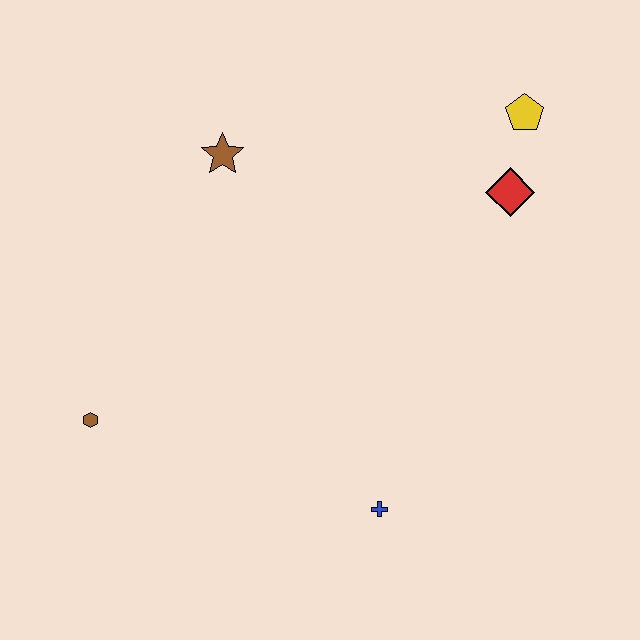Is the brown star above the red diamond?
Yes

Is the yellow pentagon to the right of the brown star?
Yes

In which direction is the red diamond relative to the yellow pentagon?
The red diamond is below the yellow pentagon.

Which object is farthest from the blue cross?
The yellow pentagon is farthest from the blue cross.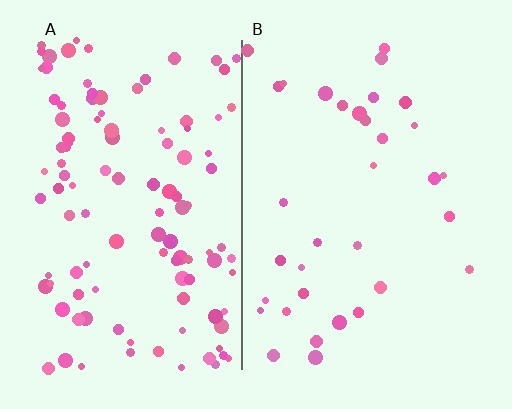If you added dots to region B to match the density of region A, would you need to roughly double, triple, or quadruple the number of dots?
Approximately triple.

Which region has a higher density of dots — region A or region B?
A (the left).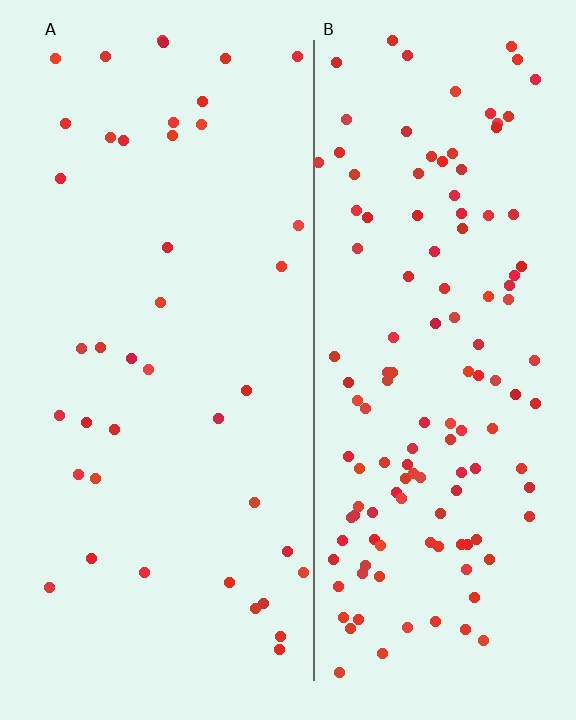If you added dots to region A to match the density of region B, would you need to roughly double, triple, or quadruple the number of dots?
Approximately triple.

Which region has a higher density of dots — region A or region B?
B (the right).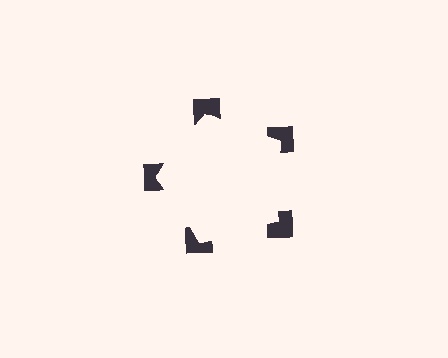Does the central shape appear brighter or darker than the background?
It typically appears slightly brighter than the background, even though no actual brightness change is drawn.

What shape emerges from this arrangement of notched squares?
An illusory pentagon — its edges are inferred from the aligned wedge cuts in the notched squares, not physically drawn.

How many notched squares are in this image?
There are 5 — one at each vertex of the illusory pentagon.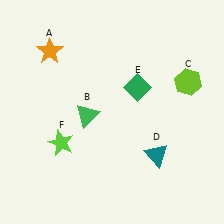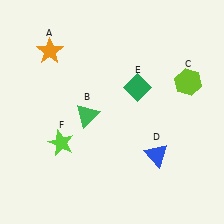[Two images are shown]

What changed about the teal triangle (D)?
In Image 1, D is teal. In Image 2, it changed to blue.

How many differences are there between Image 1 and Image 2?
There is 1 difference between the two images.